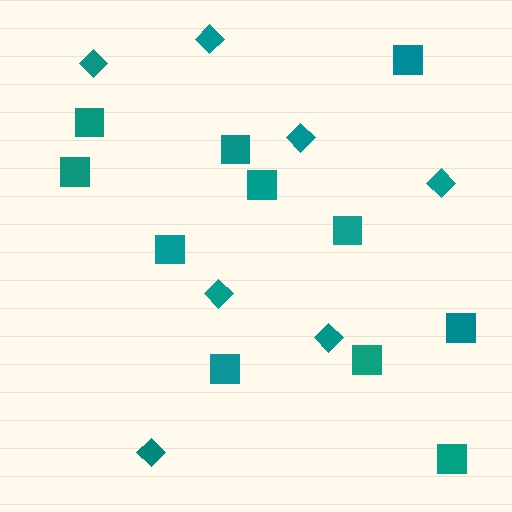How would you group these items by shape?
There are 2 groups: one group of diamonds (7) and one group of squares (11).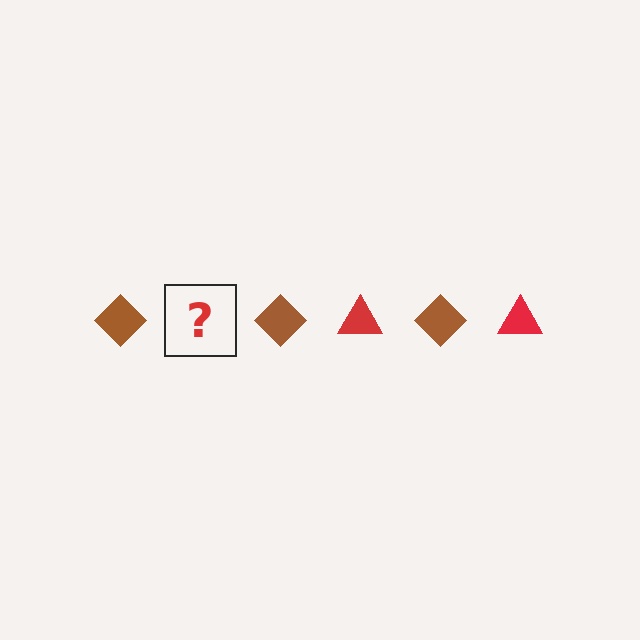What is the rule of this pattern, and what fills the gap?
The rule is that the pattern alternates between brown diamond and red triangle. The gap should be filled with a red triangle.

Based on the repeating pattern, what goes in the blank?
The blank should be a red triangle.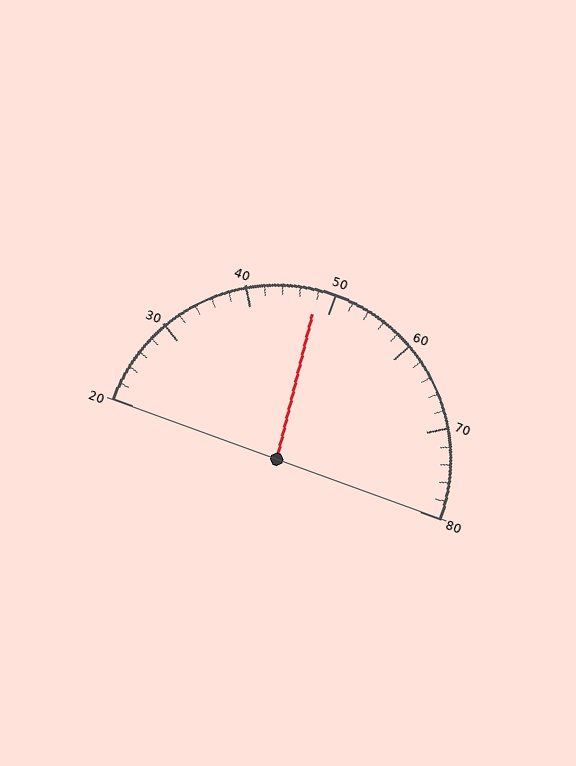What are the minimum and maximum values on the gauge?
The gauge ranges from 20 to 80.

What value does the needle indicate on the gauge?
The needle indicates approximately 48.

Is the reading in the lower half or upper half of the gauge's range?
The reading is in the lower half of the range (20 to 80).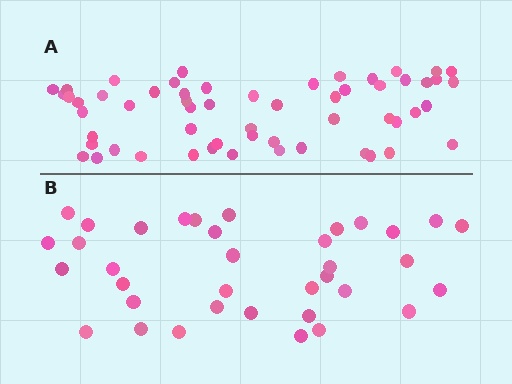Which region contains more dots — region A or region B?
Region A (the top region) has more dots.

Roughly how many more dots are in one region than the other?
Region A has approximately 20 more dots than region B.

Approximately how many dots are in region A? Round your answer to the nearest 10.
About 60 dots. (The exact count is 57, which rounds to 60.)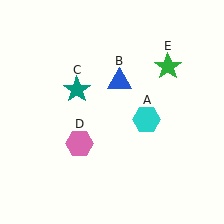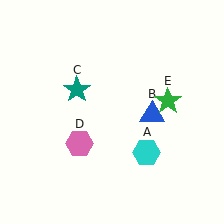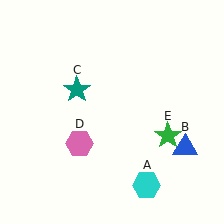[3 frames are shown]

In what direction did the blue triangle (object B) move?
The blue triangle (object B) moved down and to the right.